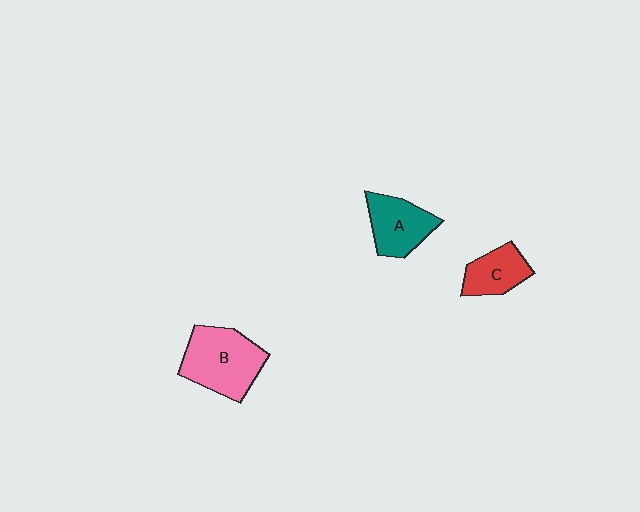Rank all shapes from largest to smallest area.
From largest to smallest: B (pink), A (teal), C (red).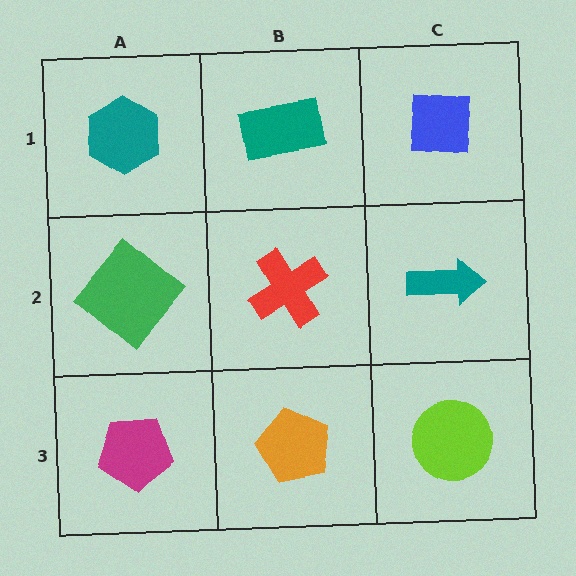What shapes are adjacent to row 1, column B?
A red cross (row 2, column B), a teal hexagon (row 1, column A), a blue square (row 1, column C).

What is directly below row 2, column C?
A lime circle.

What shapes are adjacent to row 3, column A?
A green diamond (row 2, column A), an orange pentagon (row 3, column B).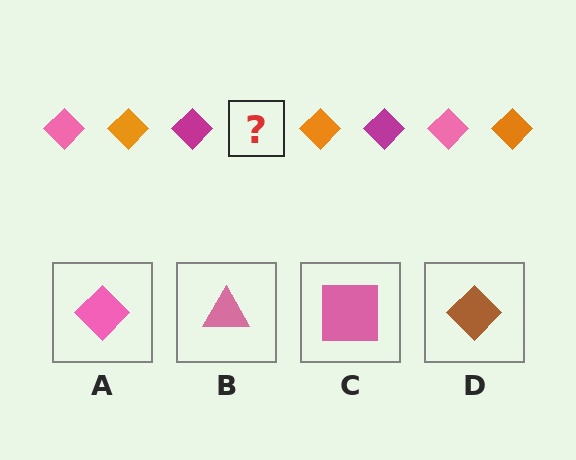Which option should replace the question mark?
Option A.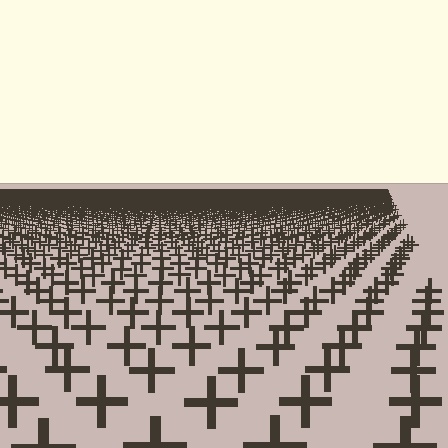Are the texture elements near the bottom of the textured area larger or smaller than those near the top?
Larger. Near the bottom, elements are closer to the viewer and appear at a bigger on-screen size.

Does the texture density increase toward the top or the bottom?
Density increases toward the top.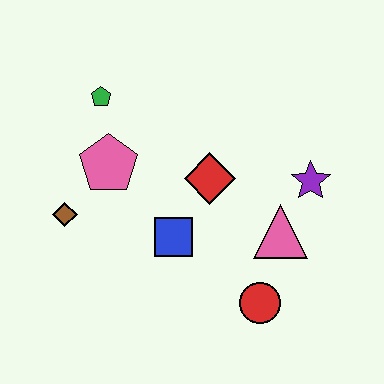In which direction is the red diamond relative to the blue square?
The red diamond is above the blue square.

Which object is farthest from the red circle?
The green pentagon is farthest from the red circle.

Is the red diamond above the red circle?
Yes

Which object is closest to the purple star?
The pink triangle is closest to the purple star.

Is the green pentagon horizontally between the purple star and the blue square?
No